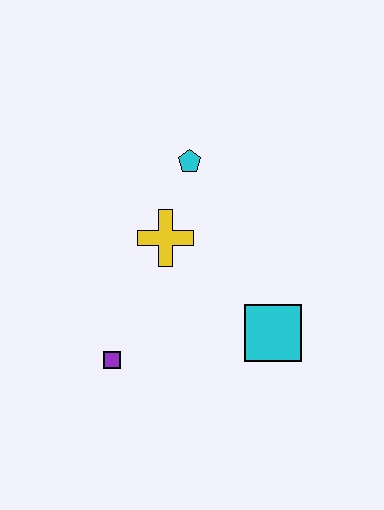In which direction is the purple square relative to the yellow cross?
The purple square is below the yellow cross.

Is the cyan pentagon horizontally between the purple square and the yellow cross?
No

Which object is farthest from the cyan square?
The cyan pentagon is farthest from the cyan square.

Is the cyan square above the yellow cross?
No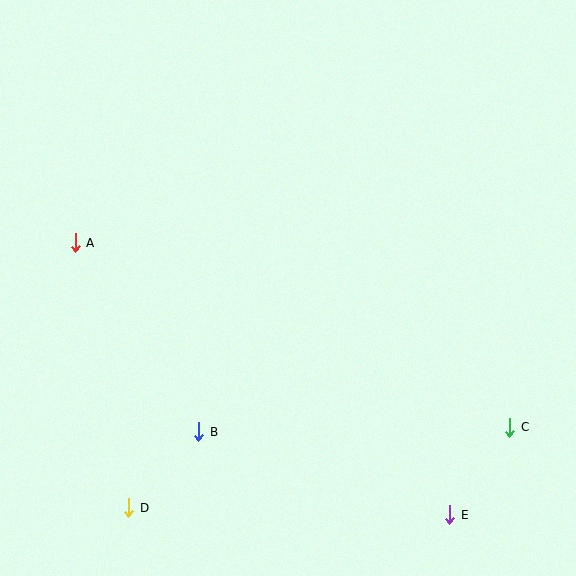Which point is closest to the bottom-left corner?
Point D is closest to the bottom-left corner.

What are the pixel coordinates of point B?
Point B is at (199, 432).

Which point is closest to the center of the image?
Point B at (199, 432) is closest to the center.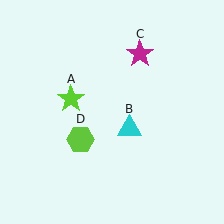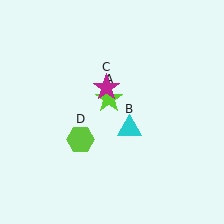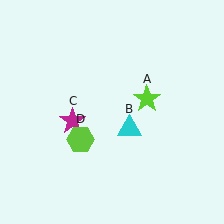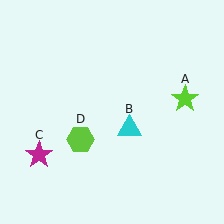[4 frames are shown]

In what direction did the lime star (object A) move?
The lime star (object A) moved right.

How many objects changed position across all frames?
2 objects changed position: lime star (object A), magenta star (object C).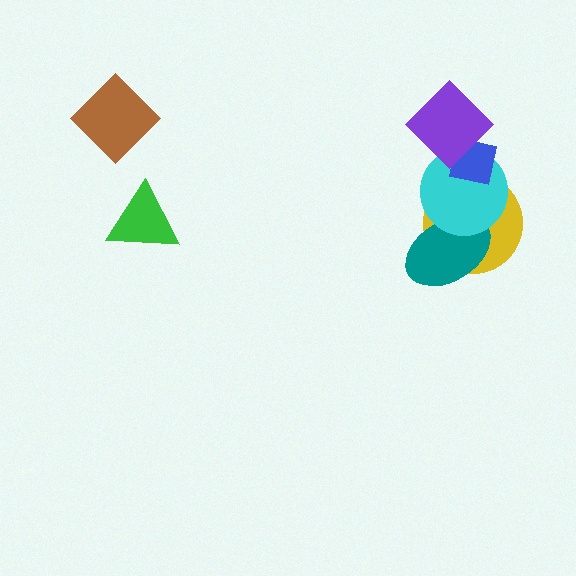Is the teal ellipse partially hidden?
Yes, it is partially covered by another shape.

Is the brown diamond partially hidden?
No, no other shape covers it.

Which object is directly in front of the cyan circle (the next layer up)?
The blue square is directly in front of the cyan circle.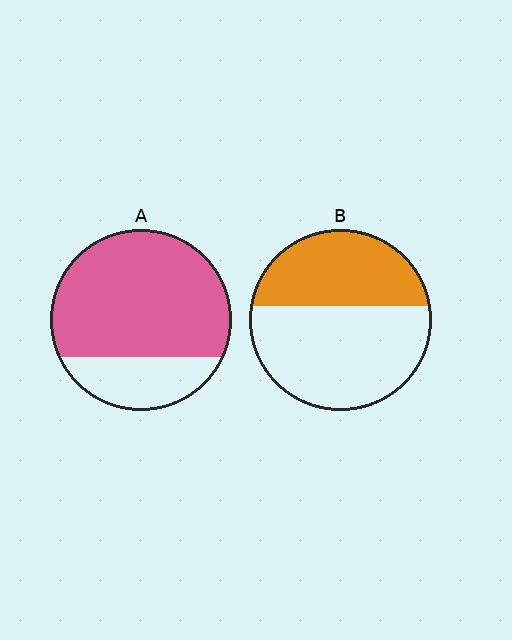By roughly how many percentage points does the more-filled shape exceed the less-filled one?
By roughly 35 percentage points (A over B).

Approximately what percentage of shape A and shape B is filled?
A is approximately 75% and B is approximately 40%.